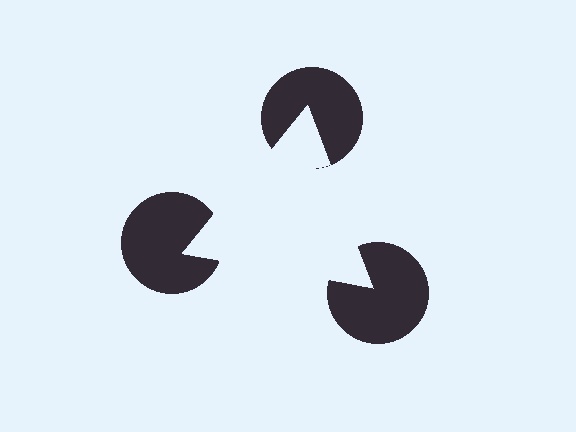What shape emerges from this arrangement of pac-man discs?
An illusory triangle — its edges are inferred from the aligned wedge cuts in the pac-man discs, not physically drawn.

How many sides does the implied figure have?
3 sides.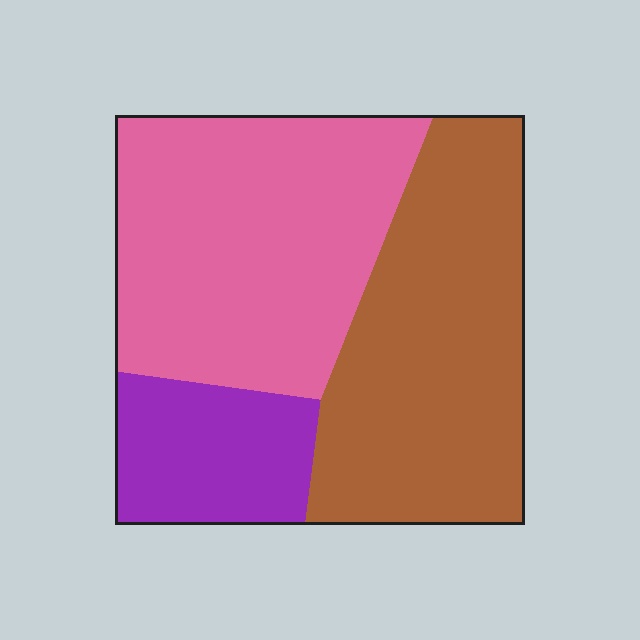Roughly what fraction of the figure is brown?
Brown takes up between a quarter and a half of the figure.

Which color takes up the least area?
Purple, at roughly 15%.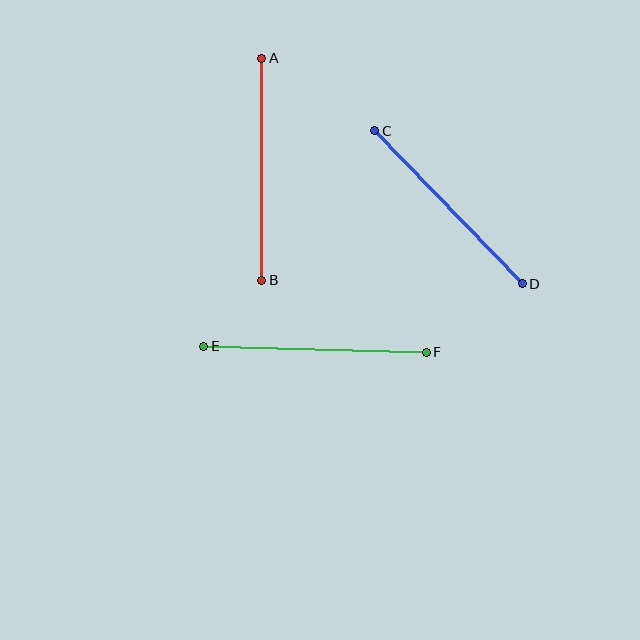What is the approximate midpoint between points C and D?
The midpoint is at approximately (449, 207) pixels.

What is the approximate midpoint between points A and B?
The midpoint is at approximately (262, 169) pixels.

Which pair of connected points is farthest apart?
Points E and F are farthest apart.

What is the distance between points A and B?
The distance is approximately 222 pixels.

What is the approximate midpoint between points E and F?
The midpoint is at approximately (315, 349) pixels.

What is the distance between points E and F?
The distance is approximately 222 pixels.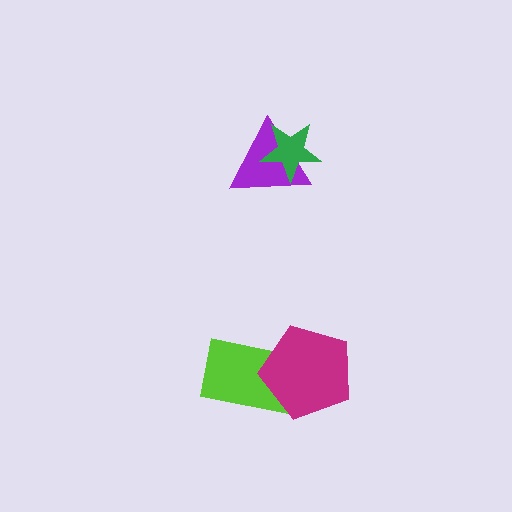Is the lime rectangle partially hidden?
Yes, it is partially covered by another shape.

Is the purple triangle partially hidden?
Yes, it is partially covered by another shape.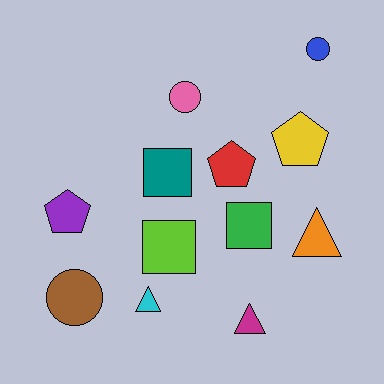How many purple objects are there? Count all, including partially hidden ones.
There is 1 purple object.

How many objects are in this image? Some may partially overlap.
There are 12 objects.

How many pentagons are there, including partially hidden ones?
There are 3 pentagons.